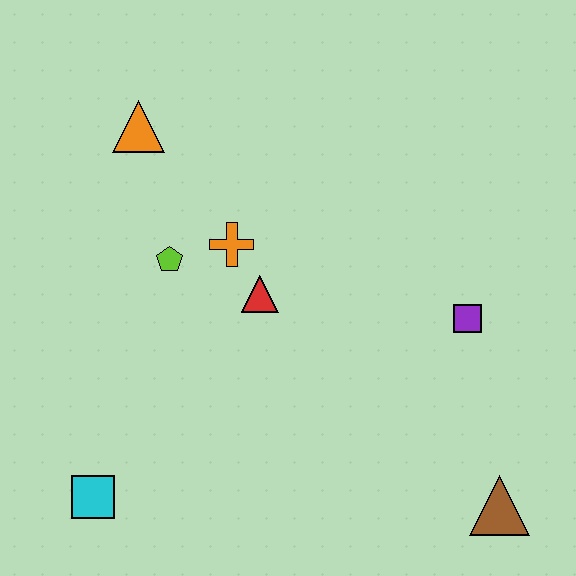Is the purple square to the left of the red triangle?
No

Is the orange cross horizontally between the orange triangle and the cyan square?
No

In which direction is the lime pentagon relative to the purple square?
The lime pentagon is to the left of the purple square.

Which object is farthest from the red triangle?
The brown triangle is farthest from the red triangle.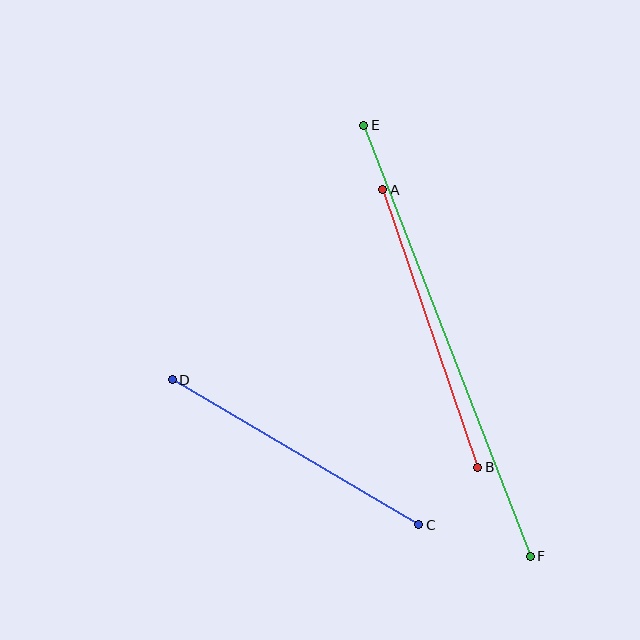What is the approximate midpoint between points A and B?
The midpoint is at approximately (430, 328) pixels.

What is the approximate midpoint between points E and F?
The midpoint is at approximately (447, 341) pixels.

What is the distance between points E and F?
The distance is approximately 462 pixels.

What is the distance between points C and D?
The distance is approximately 286 pixels.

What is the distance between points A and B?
The distance is approximately 293 pixels.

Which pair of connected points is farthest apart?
Points E and F are farthest apart.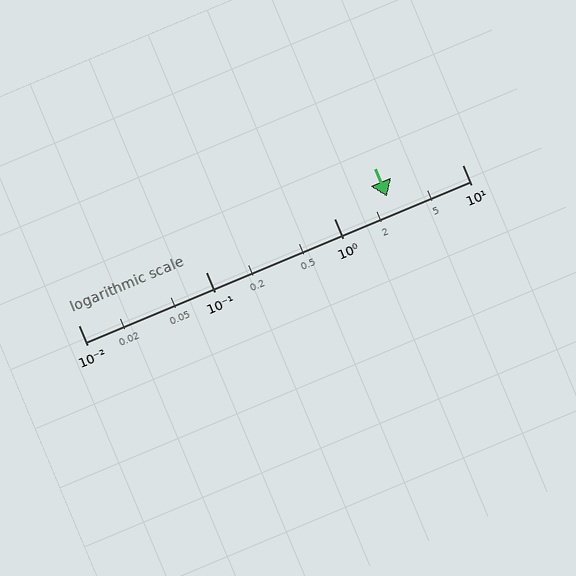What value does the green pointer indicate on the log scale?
The pointer indicates approximately 2.6.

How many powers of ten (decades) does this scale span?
The scale spans 3 decades, from 0.01 to 10.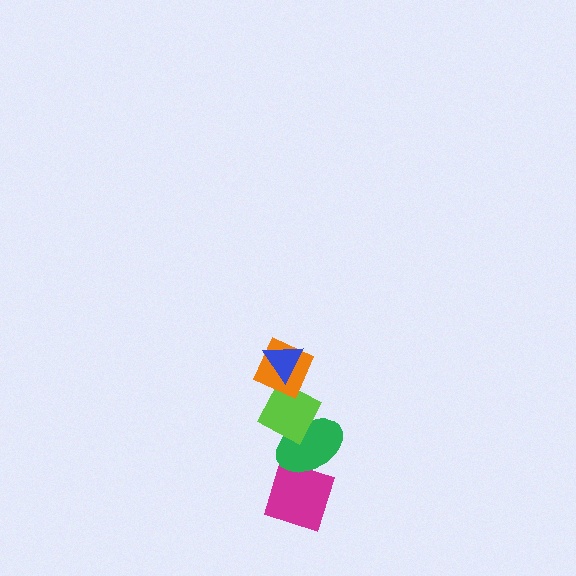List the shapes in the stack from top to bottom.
From top to bottom: the blue triangle, the orange diamond, the lime diamond, the green ellipse, the magenta diamond.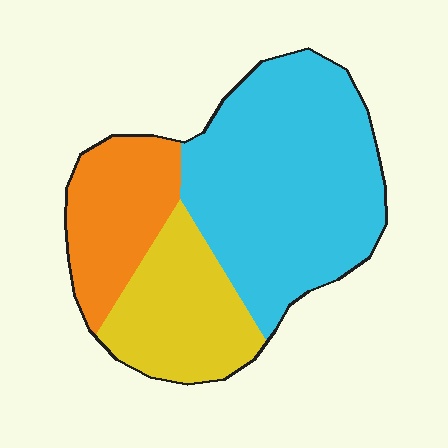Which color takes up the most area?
Cyan, at roughly 55%.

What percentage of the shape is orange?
Orange covers around 20% of the shape.